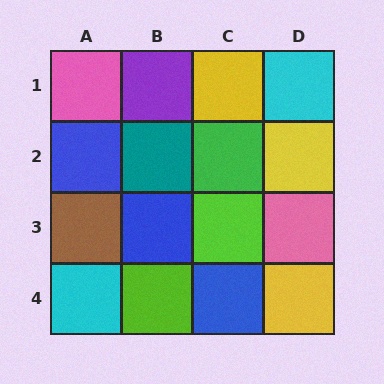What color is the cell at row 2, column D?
Yellow.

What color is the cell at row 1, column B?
Purple.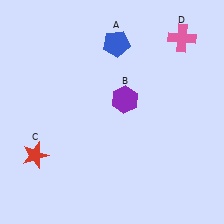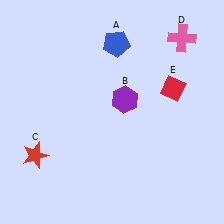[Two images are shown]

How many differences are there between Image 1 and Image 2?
There is 1 difference between the two images.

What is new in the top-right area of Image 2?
A red diamond (E) was added in the top-right area of Image 2.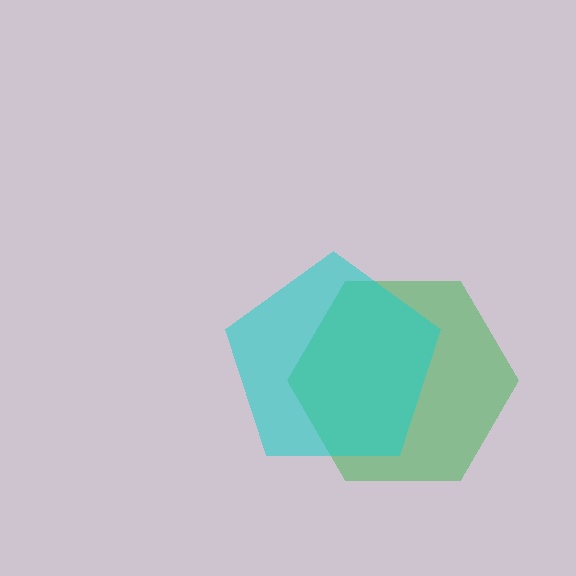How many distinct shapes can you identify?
There are 2 distinct shapes: a green hexagon, a cyan pentagon.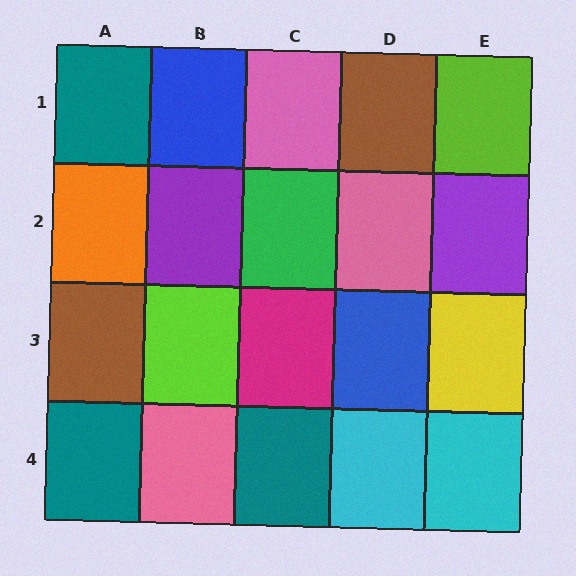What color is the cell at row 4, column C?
Teal.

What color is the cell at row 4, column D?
Cyan.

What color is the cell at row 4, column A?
Teal.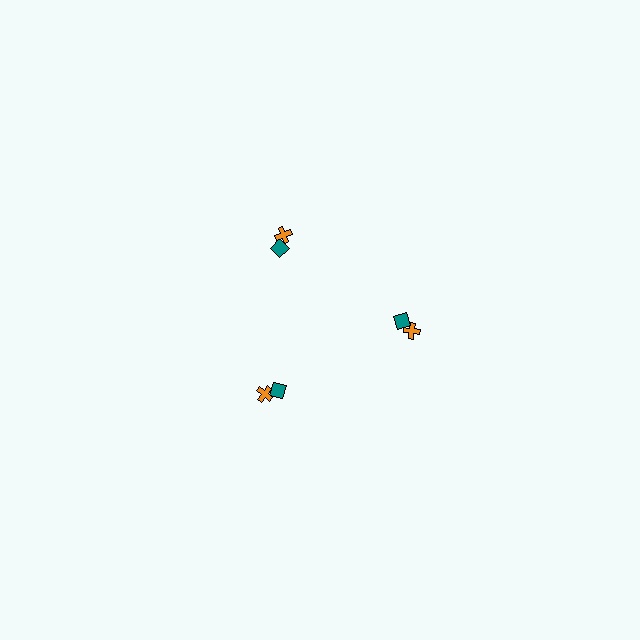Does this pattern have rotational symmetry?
Yes, this pattern has 3-fold rotational symmetry. It looks the same after rotating 120 degrees around the center.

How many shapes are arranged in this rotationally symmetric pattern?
There are 6 shapes, arranged in 3 groups of 2.